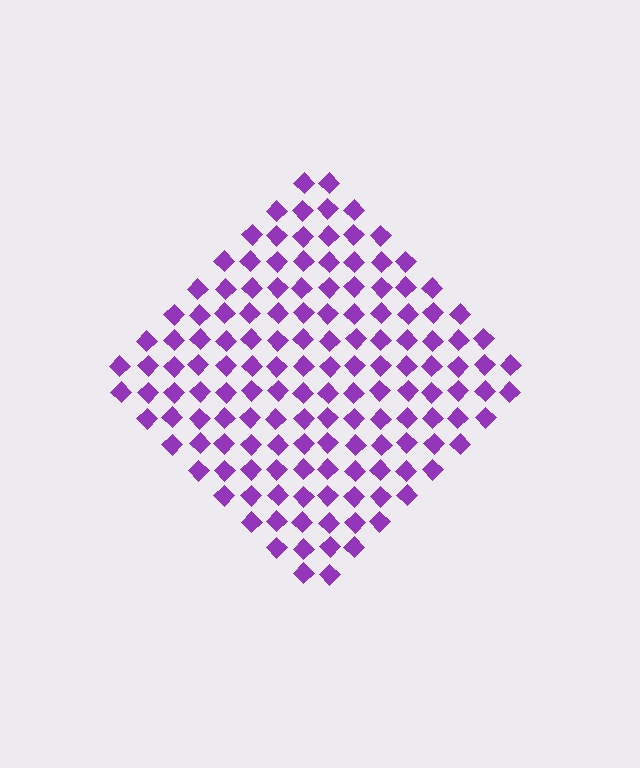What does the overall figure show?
The overall figure shows a diamond.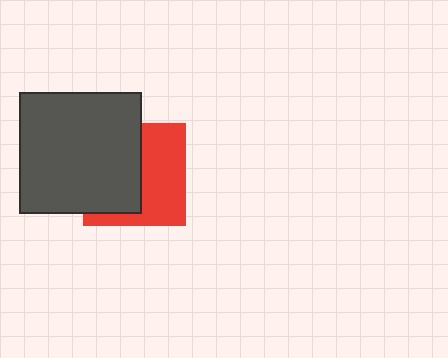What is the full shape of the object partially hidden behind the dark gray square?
The partially hidden object is a red square.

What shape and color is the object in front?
The object in front is a dark gray square.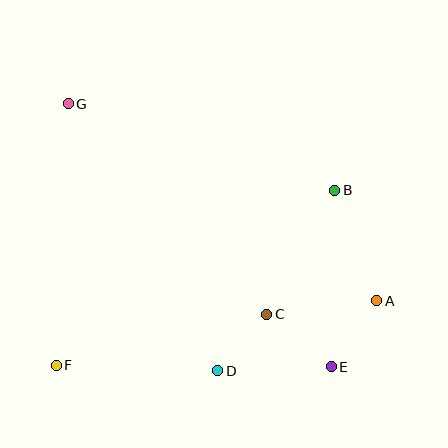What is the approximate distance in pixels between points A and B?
The distance between A and B is approximately 118 pixels.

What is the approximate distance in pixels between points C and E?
The distance between C and E is approximately 83 pixels.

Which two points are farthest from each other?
Points E and G are farthest from each other.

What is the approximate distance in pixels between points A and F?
The distance between A and F is approximately 327 pixels.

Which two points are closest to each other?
Points C and D are closest to each other.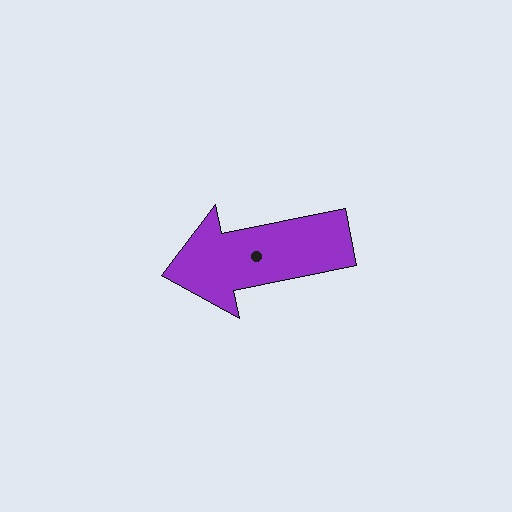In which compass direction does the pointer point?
West.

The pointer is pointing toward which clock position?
Roughly 9 o'clock.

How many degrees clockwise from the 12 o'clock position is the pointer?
Approximately 258 degrees.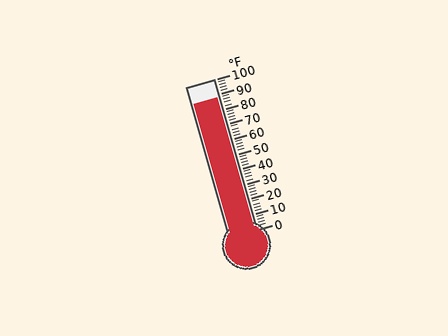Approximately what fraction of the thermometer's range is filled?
The thermometer is filled to approximately 90% of its range.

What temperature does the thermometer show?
The thermometer shows approximately 88°F.